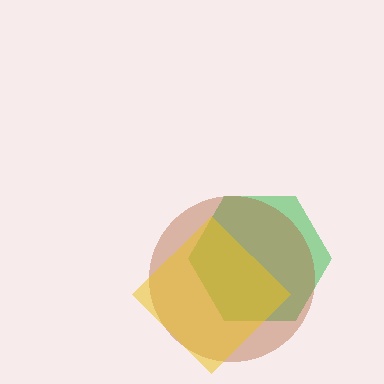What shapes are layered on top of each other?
The layered shapes are: a green hexagon, a brown circle, a yellow diamond.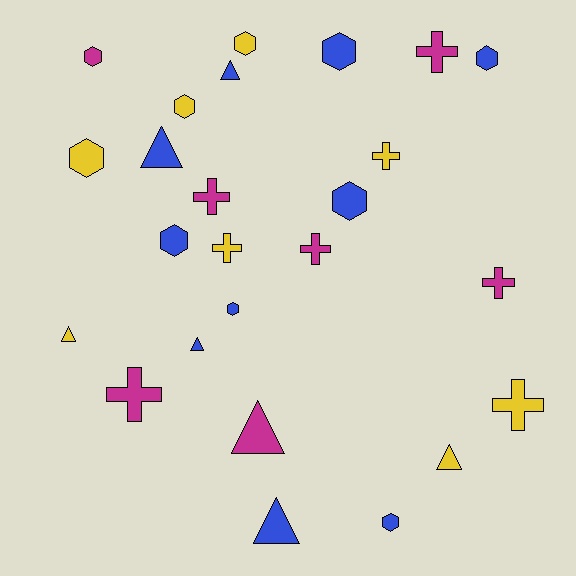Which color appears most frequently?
Blue, with 10 objects.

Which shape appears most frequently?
Hexagon, with 10 objects.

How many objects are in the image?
There are 25 objects.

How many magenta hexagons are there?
There is 1 magenta hexagon.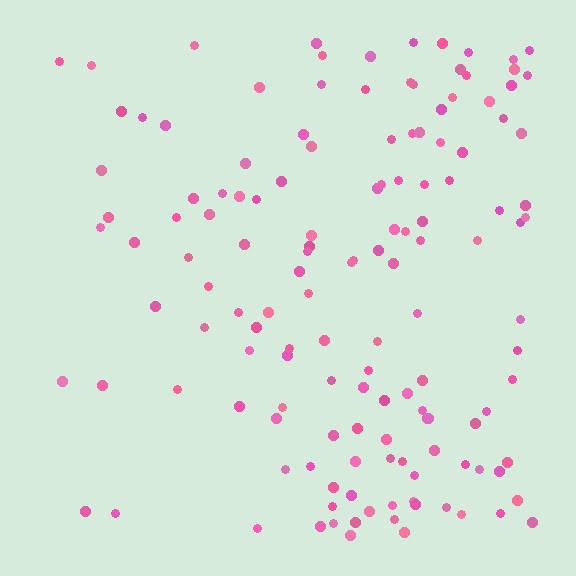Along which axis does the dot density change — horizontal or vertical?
Horizontal.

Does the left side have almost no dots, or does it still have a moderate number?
Still a moderate number, just noticeably fewer than the right.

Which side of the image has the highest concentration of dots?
The right.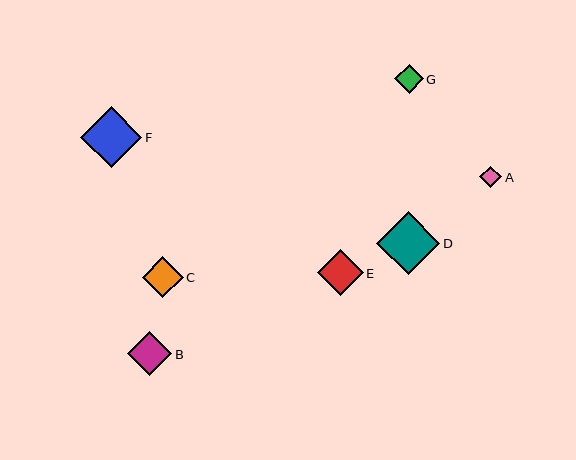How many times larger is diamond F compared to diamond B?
Diamond F is approximately 1.4 times the size of diamond B.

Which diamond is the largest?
Diamond D is the largest with a size of approximately 64 pixels.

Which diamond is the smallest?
Diamond A is the smallest with a size of approximately 22 pixels.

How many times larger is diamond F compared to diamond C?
Diamond F is approximately 1.5 times the size of diamond C.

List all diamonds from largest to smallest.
From largest to smallest: D, F, E, B, C, G, A.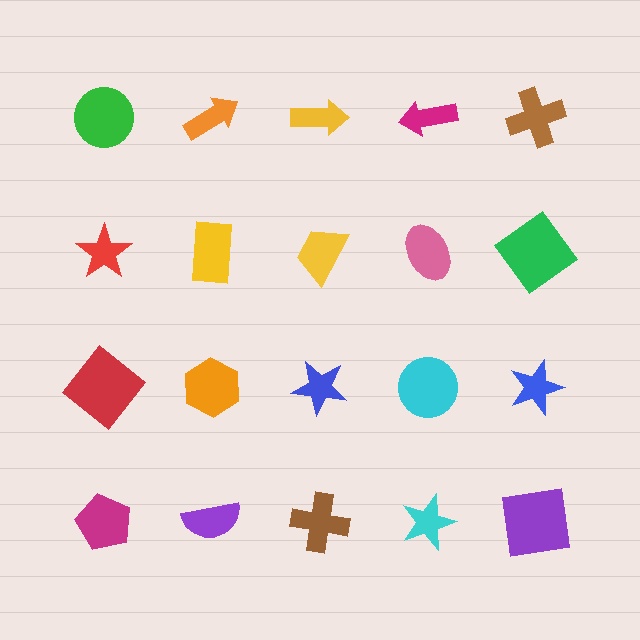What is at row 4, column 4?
A cyan star.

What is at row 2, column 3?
A yellow trapezoid.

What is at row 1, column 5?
A brown cross.